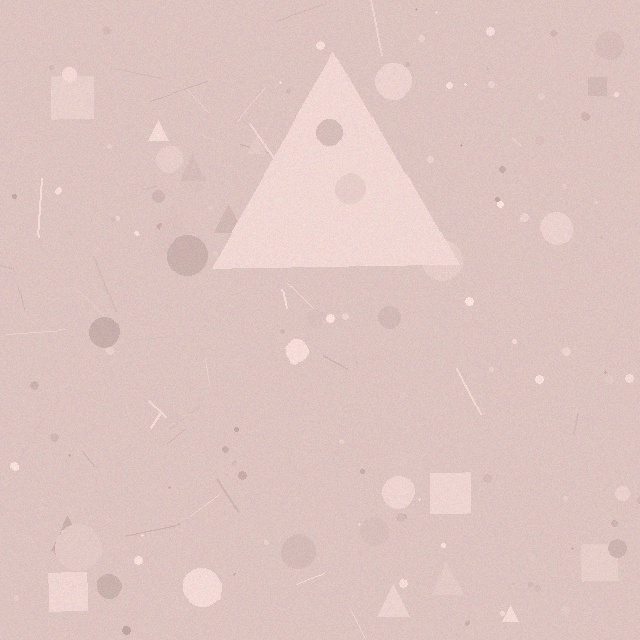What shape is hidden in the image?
A triangle is hidden in the image.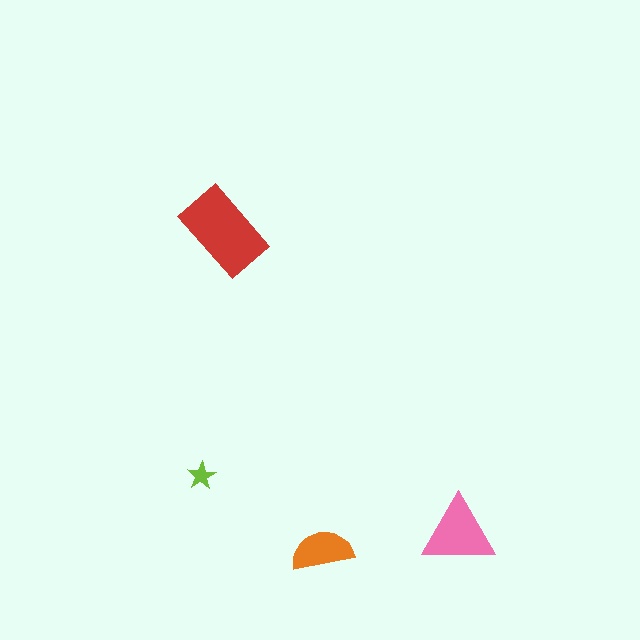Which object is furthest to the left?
The lime star is leftmost.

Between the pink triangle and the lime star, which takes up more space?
The pink triangle.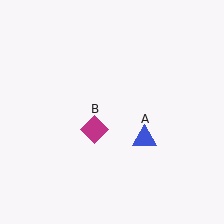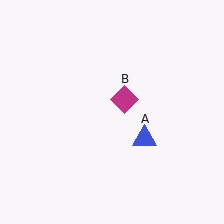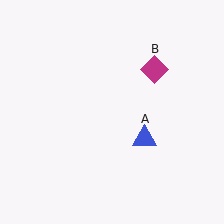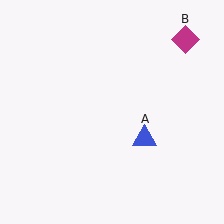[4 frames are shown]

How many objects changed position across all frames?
1 object changed position: magenta diamond (object B).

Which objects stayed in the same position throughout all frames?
Blue triangle (object A) remained stationary.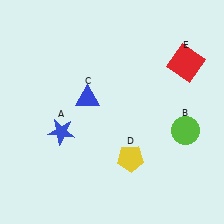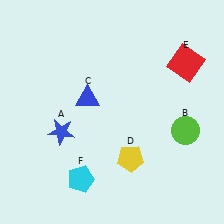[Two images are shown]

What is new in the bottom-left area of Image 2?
A cyan pentagon (F) was added in the bottom-left area of Image 2.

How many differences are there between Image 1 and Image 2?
There is 1 difference between the two images.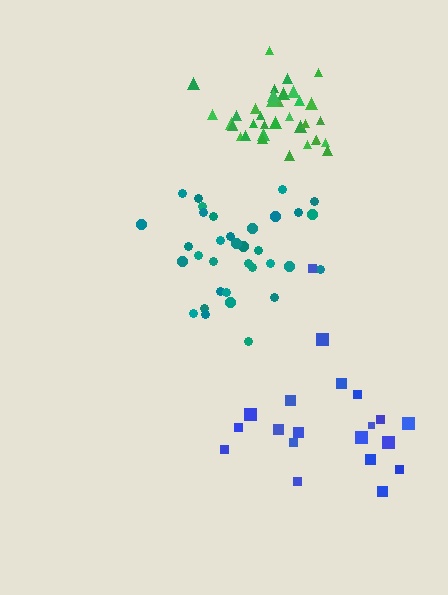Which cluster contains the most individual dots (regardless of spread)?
Green (35).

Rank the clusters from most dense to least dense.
green, teal, blue.